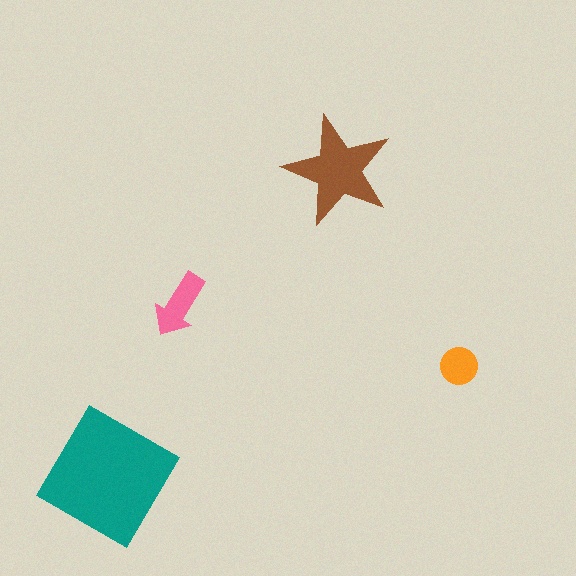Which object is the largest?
The teal diamond.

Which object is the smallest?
The orange circle.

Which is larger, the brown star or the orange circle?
The brown star.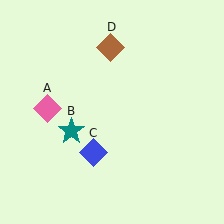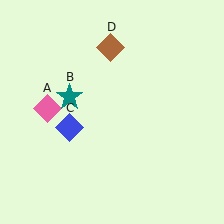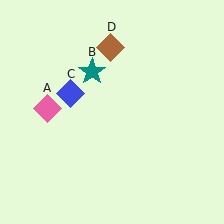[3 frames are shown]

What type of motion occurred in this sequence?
The teal star (object B), blue diamond (object C) rotated clockwise around the center of the scene.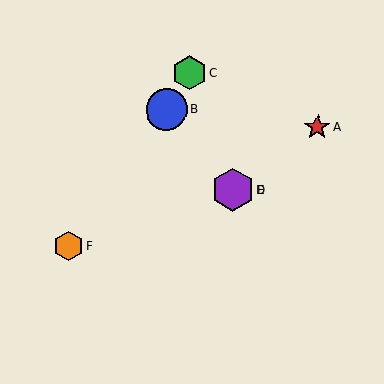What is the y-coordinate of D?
Object D is at y≈190.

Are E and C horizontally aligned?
No, E is at y≈190 and C is at y≈73.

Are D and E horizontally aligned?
Yes, both are at y≈190.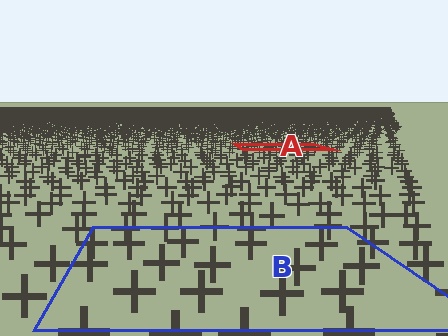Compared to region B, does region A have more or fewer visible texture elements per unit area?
Region A has more texture elements per unit area — they are packed more densely because it is farther away.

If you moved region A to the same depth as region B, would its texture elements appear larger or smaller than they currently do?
They would appear larger. At a closer depth, the same texture elements are projected at a bigger on-screen size.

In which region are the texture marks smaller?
The texture marks are smaller in region A, because it is farther away.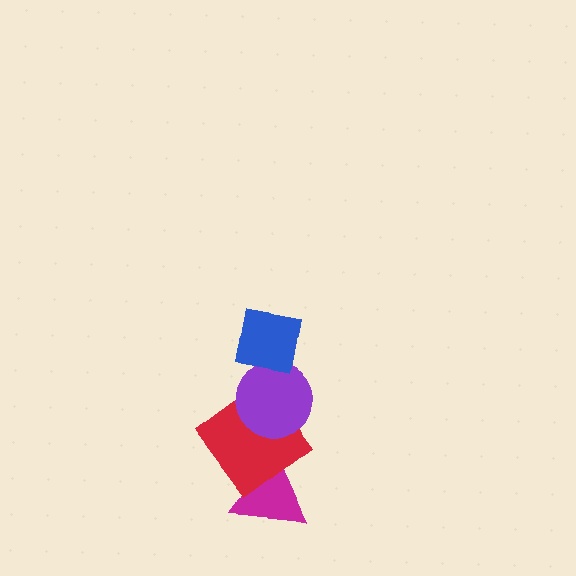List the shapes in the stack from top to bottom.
From top to bottom: the blue square, the purple circle, the red diamond, the magenta triangle.